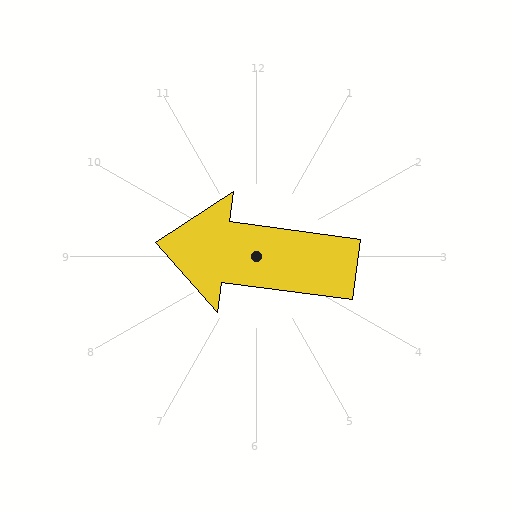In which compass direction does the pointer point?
West.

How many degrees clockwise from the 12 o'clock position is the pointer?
Approximately 278 degrees.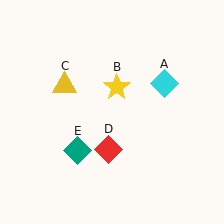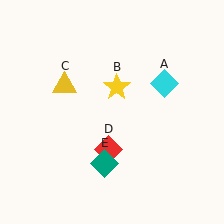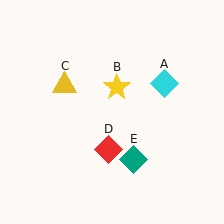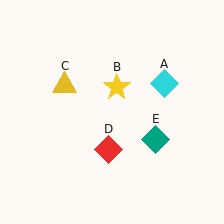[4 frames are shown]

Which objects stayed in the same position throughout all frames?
Cyan diamond (object A) and yellow star (object B) and yellow triangle (object C) and red diamond (object D) remained stationary.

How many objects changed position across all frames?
1 object changed position: teal diamond (object E).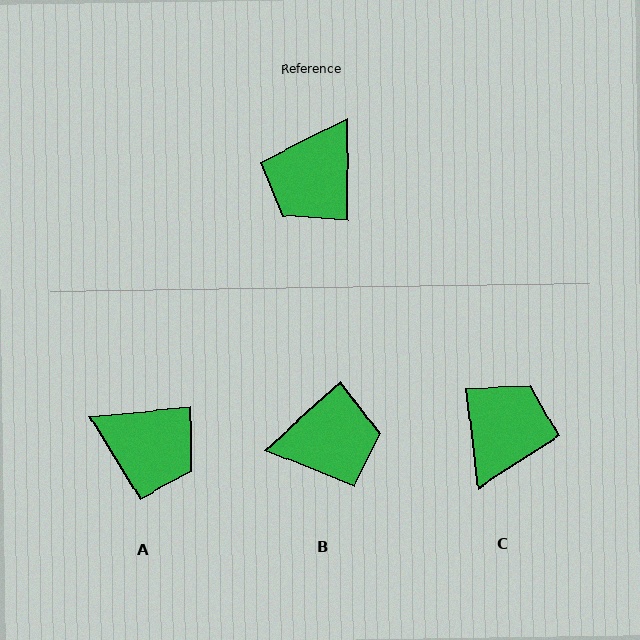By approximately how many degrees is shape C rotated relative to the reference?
Approximately 173 degrees clockwise.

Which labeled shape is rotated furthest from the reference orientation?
C, about 173 degrees away.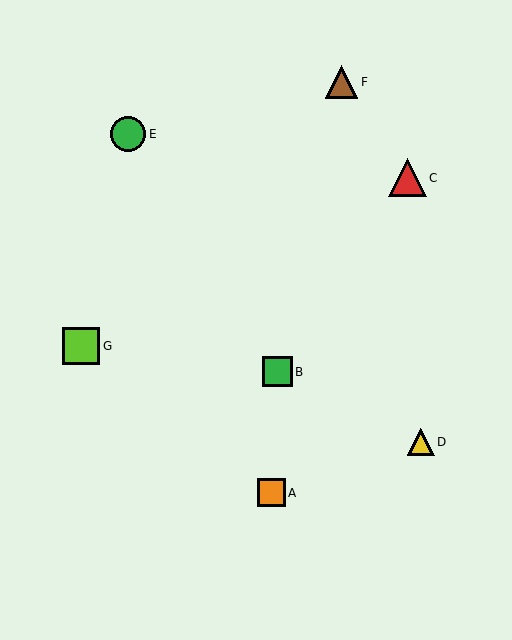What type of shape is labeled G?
Shape G is a lime square.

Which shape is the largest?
The red triangle (labeled C) is the largest.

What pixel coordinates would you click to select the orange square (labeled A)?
Click at (271, 493) to select the orange square A.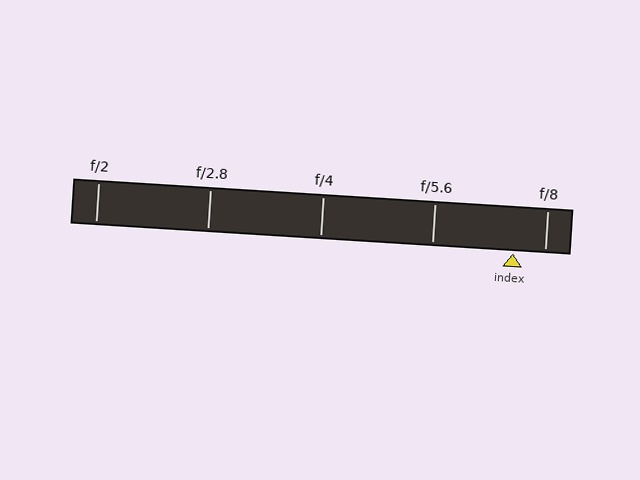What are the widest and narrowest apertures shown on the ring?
The widest aperture shown is f/2 and the narrowest is f/8.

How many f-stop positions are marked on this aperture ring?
There are 5 f-stop positions marked.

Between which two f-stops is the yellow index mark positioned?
The index mark is between f/5.6 and f/8.